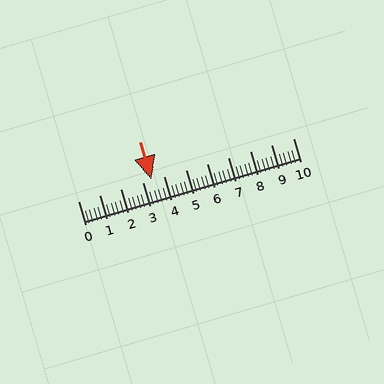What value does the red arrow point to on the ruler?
The red arrow points to approximately 3.4.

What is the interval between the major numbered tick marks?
The major tick marks are spaced 1 units apart.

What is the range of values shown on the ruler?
The ruler shows values from 0 to 10.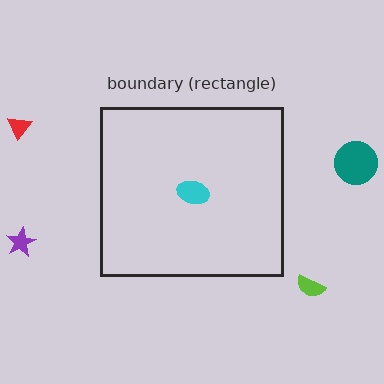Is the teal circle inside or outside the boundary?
Outside.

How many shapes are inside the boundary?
1 inside, 4 outside.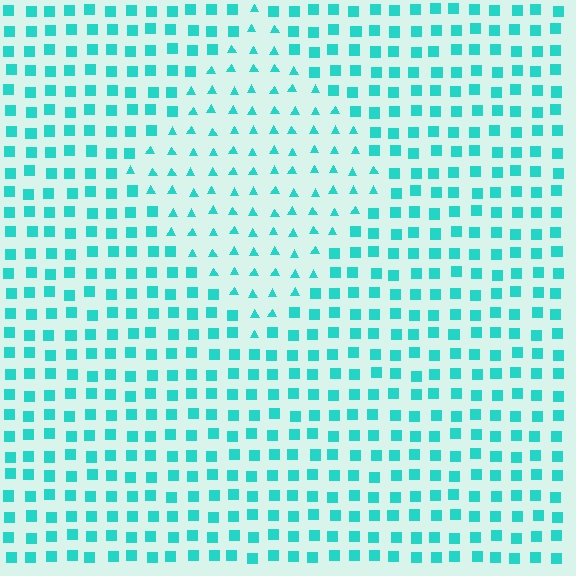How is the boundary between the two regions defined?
The boundary is defined by a change in element shape: triangles inside vs. squares outside. All elements share the same color and spacing.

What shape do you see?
I see a diamond.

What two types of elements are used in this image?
The image uses triangles inside the diamond region and squares outside it.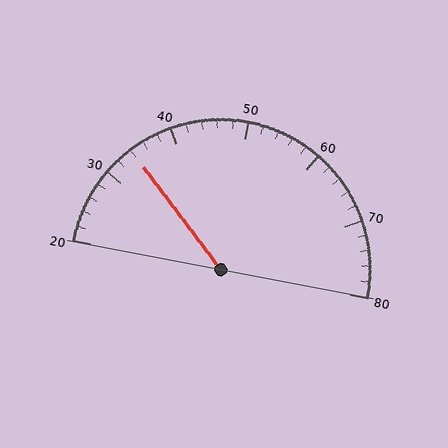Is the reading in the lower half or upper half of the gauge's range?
The reading is in the lower half of the range (20 to 80).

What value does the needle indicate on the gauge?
The needle indicates approximately 34.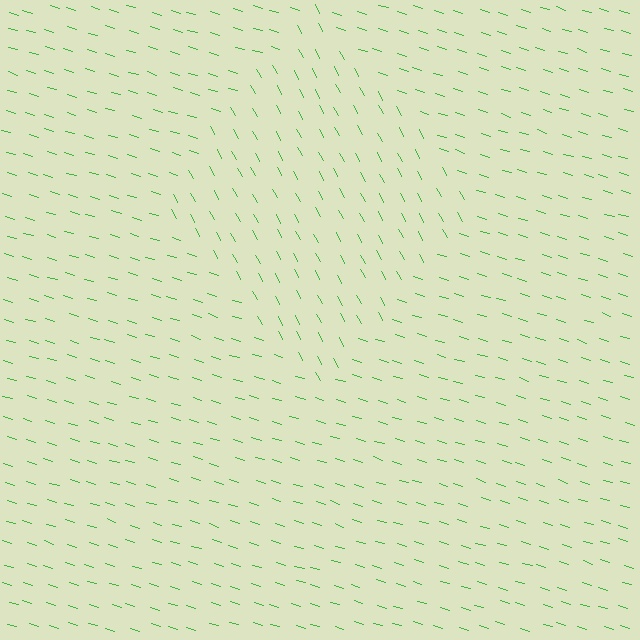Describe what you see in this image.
The image is filled with small green line segments. A diamond region in the image has lines oriented differently from the surrounding lines, creating a visible texture boundary.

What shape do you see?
I see a diamond.